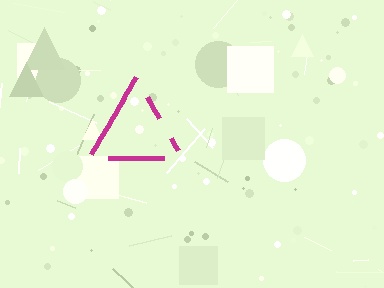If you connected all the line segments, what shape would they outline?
They would outline a triangle.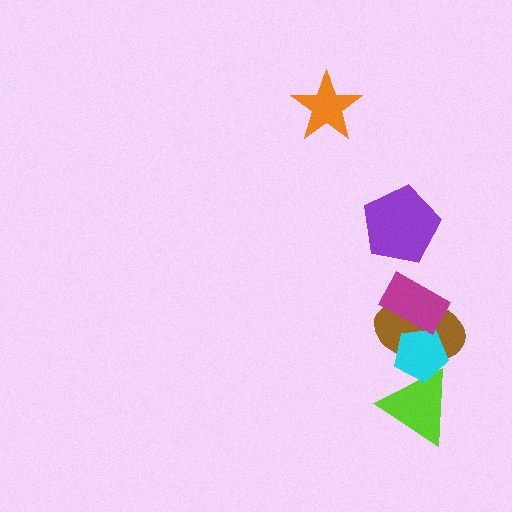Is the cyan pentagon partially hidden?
Yes, it is partially covered by another shape.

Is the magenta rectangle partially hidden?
No, no other shape covers it.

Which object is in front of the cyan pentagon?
The magenta rectangle is in front of the cyan pentagon.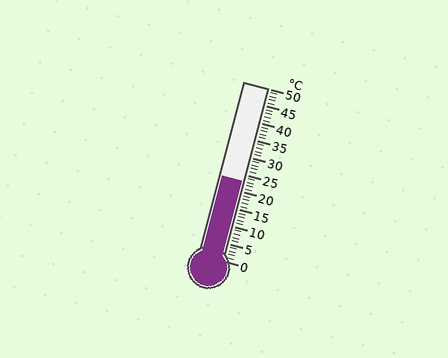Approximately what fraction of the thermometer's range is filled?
The thermometer is filled to approximately 45% of its range.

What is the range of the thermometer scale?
The thermometer scale ranges from 0°C to 50°C.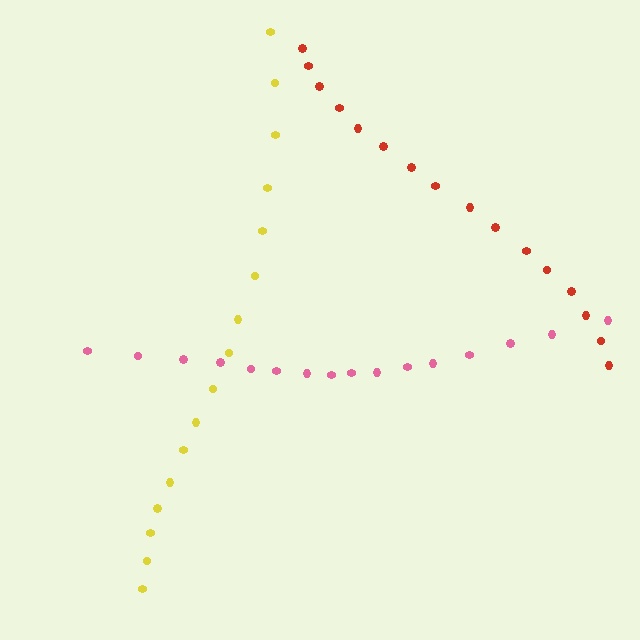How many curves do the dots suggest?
There are 3 distinct paths.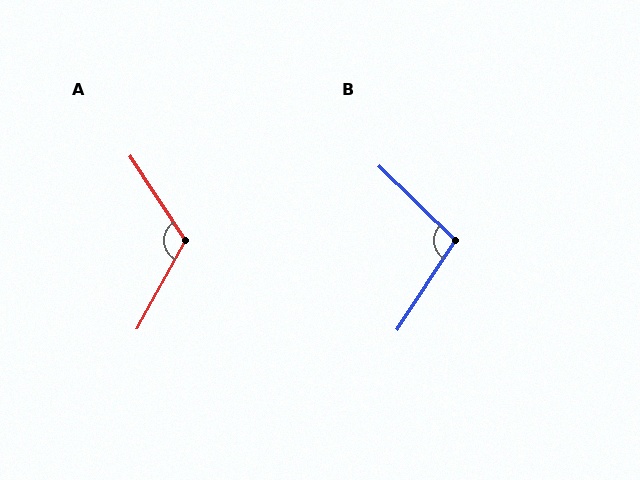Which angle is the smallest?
B, at approximately 101 degrees.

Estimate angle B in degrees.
Approximately 101 degrees.